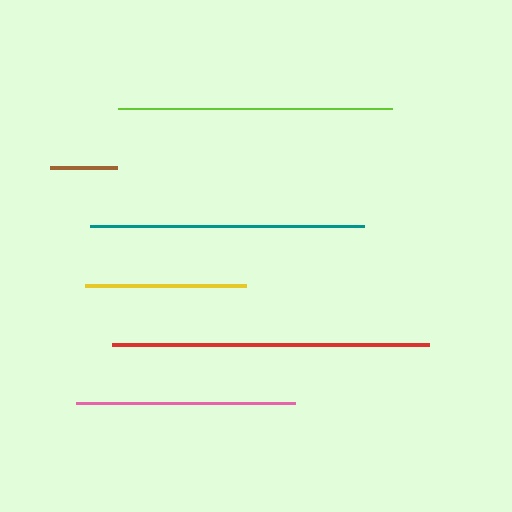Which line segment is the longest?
The red line is the longest at approximately 317 pixels.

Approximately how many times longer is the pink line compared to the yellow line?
The pink line is approximately 1.4 times the length of the yellow line.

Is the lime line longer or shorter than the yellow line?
The lime line is longer than the yellow line.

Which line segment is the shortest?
The brown line is the shortest at approximately 67 pixels.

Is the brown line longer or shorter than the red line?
The red line is longer than the brown line.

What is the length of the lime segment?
The lime segment is approximately 274 pixels long.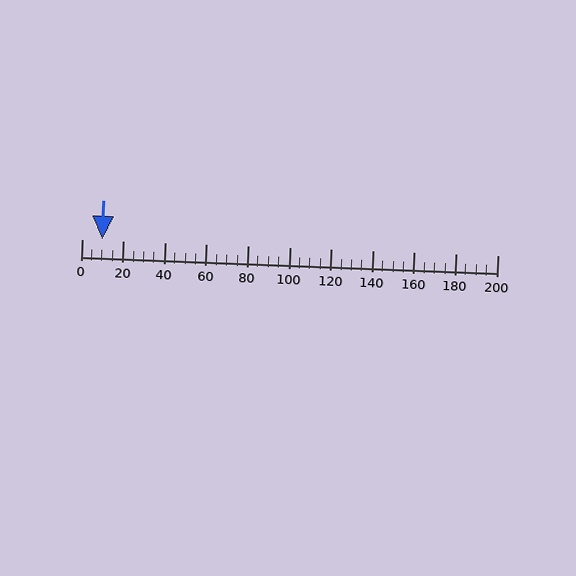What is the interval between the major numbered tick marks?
The major tick marks are spaced 20 units apart.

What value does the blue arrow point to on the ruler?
The blue arrow points to approximately 10.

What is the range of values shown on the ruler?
The ruler shows values from 0 to 200.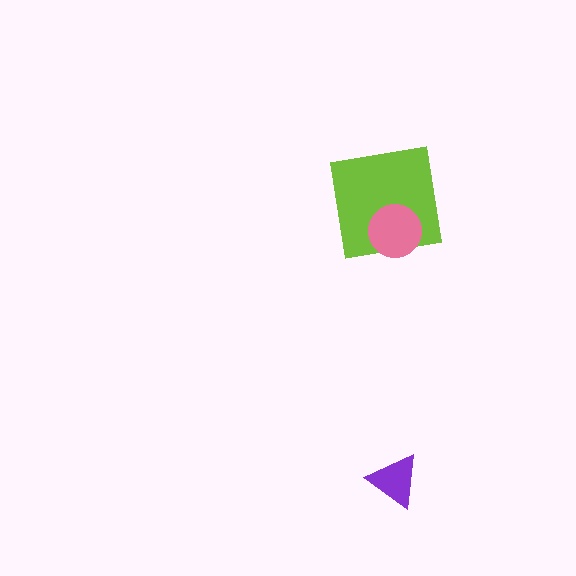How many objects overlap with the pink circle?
1 object overlaps with the pink circle.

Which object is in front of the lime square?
The pink circle is in front of the lime square.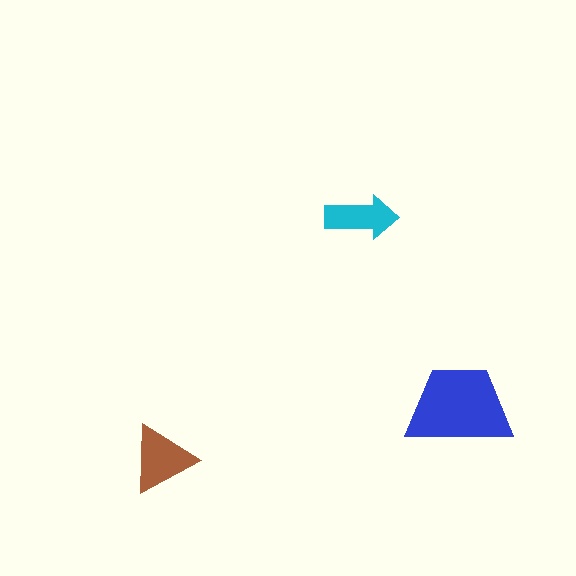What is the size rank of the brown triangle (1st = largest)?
2nd.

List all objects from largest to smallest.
The blue trapezoid, the brown triangle, the cyan arrow.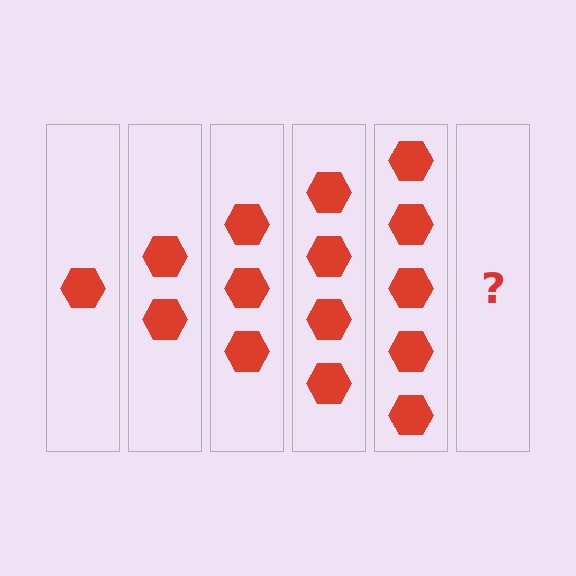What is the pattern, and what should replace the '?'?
The pattern is that each step adds one more hexagon. The '?' should be 6 hexagons.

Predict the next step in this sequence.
The next step is 6 hexagons.